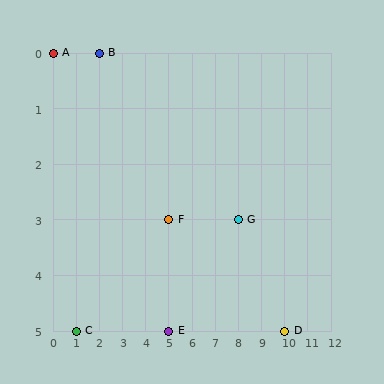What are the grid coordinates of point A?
Point A is at grid coordinates (0, 0).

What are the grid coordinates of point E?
Point E is at grid coordinates (5, 5).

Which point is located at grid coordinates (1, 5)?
Point C is at (1, 5).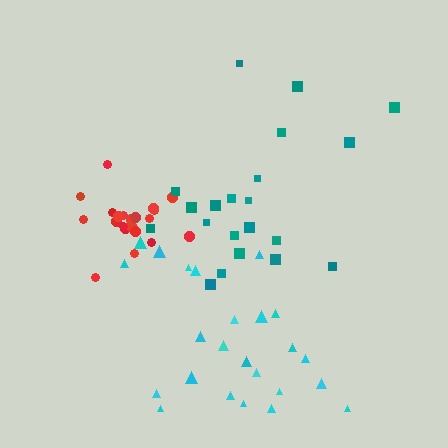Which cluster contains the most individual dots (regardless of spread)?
Cyan (24).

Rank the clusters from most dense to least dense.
red, cyan, teal.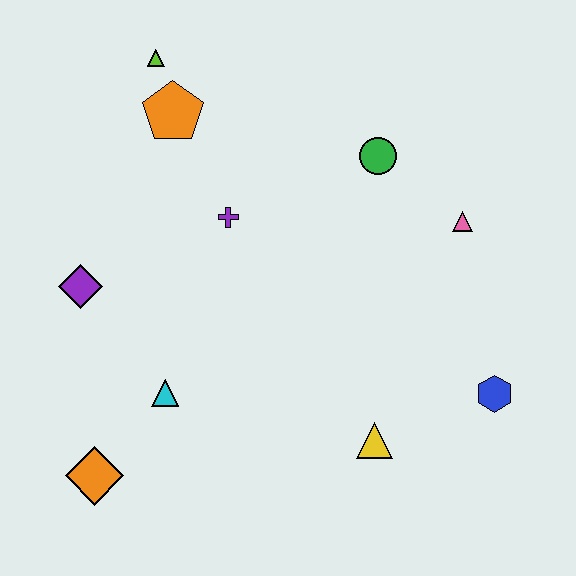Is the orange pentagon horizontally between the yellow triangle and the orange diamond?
Yes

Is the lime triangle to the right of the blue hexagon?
No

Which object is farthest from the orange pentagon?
The blue hexagon is farthest from the orange pentagon.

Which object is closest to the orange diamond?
The cyan triangle is closest to the orange diamond.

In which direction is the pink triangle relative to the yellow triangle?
The pink triangle is above the yellow triangle.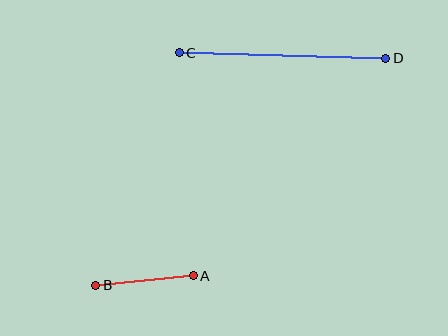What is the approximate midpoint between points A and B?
The midpoint is at approximately (145, 280) pixels.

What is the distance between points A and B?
The distance is approximately 98 pixels.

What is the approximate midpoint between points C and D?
The midpoint is at approximately (283, 56) pixels.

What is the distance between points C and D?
The distance is approximately 206 pixels.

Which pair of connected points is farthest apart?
Points C and D are farthest apart.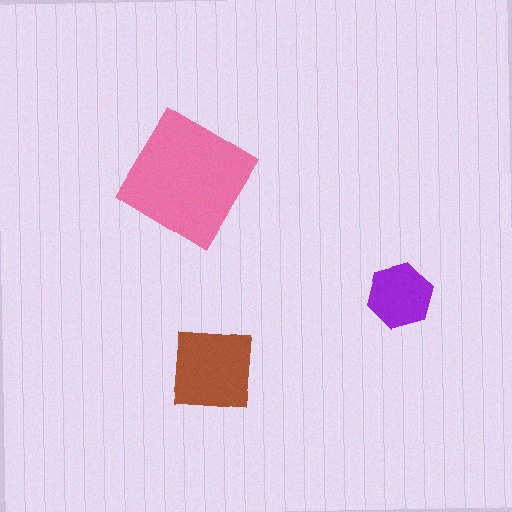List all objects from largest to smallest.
The pink diamond, the brown square, the purple hexagon.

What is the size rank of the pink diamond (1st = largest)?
1st.